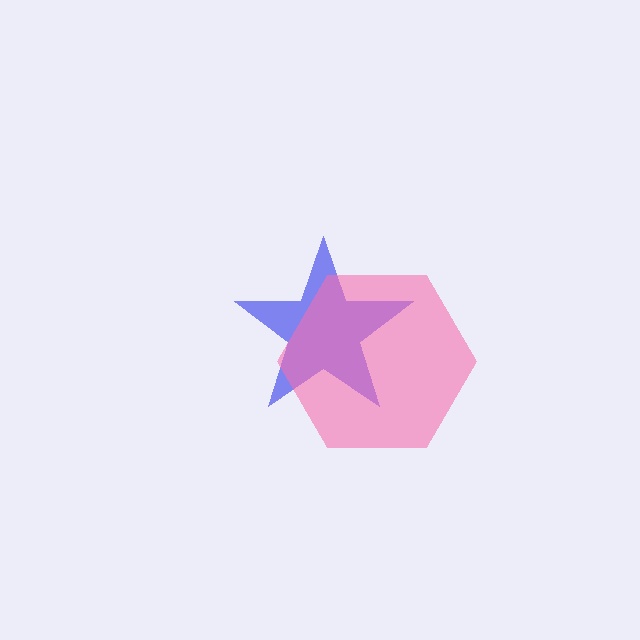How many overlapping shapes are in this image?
There are 2 overlapping shapes in the image.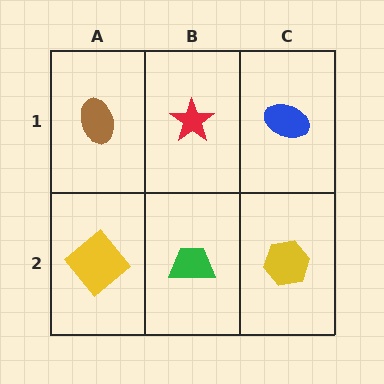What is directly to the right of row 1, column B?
A blue ellipse.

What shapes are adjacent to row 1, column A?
A yellow diamond (row 2, column A), a red star (row 1, column B).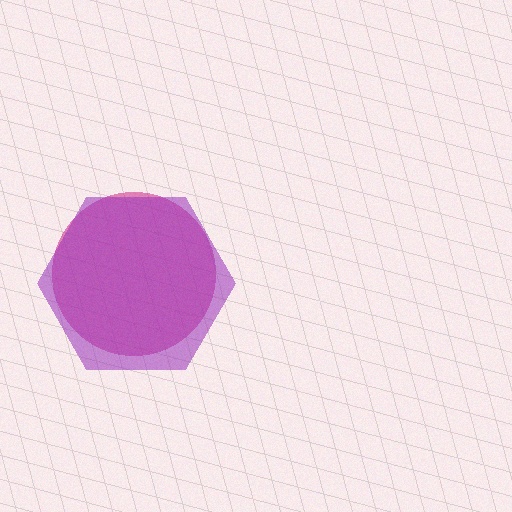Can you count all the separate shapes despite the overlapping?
Yes, there are 2 separate shapes.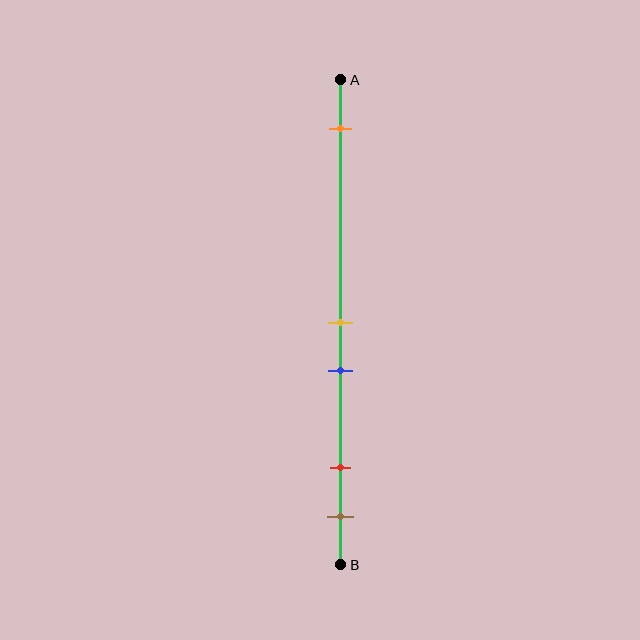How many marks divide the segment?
There are 5 marks dividing the segment.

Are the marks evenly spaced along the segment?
No, the marks are not evenly spaced.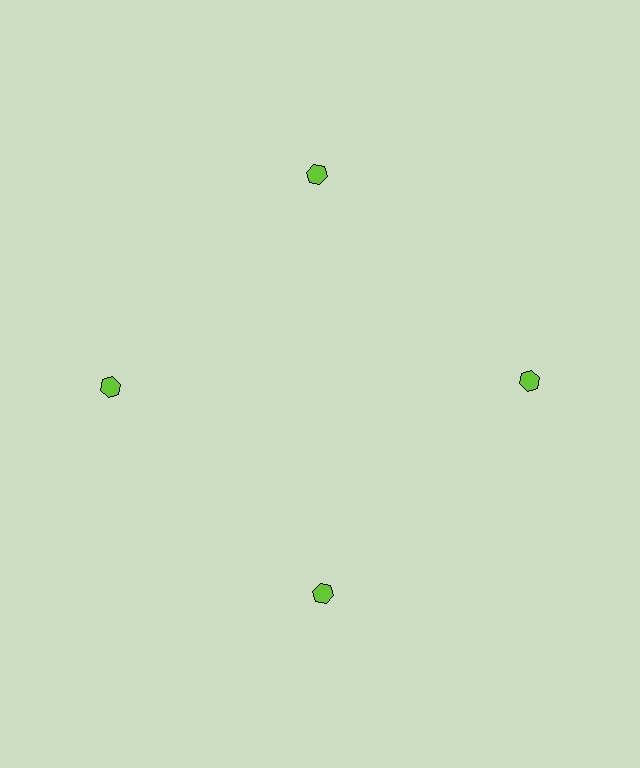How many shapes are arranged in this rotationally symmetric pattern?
There are 4 shapes, arranged in 4 groups of 1.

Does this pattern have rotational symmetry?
Yes, this pattern has 4-fold rotational symmetry. It looks the same after rotating 90 degrees around the center.